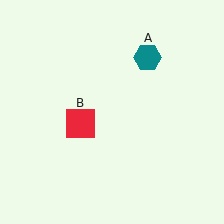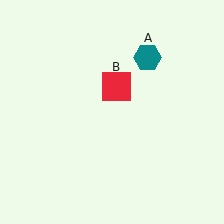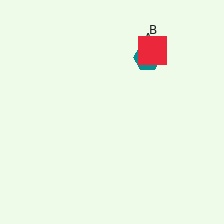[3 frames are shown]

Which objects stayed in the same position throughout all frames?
Teal hexagon (object A) remained stationary.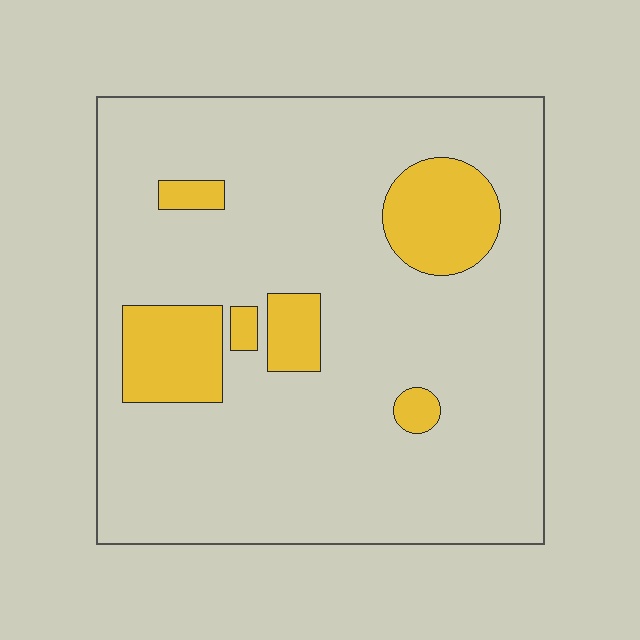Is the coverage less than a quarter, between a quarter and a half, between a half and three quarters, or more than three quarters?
Less than a quarter.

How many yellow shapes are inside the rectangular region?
6.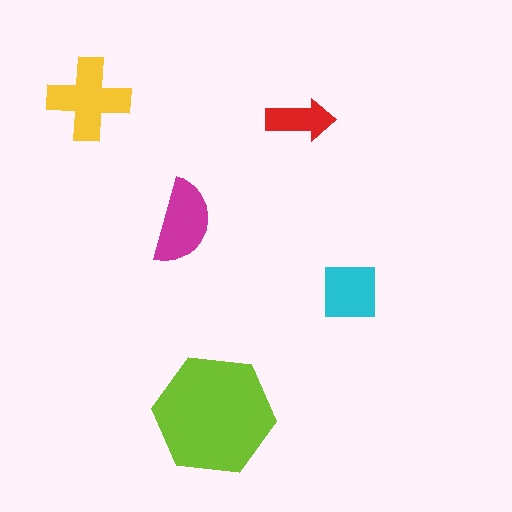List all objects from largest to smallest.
The lime hexagon, the yellow cross, the magenta semicircle, the cyan square, the red arrow.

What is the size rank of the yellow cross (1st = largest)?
2nd.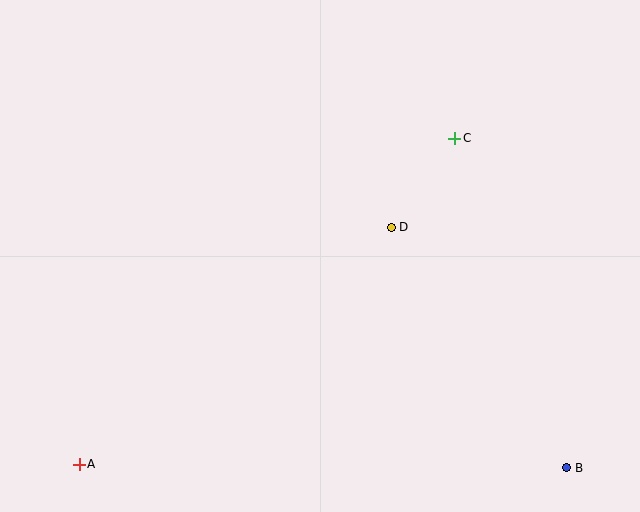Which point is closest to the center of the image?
Point D at (391, 227) is closest to the center.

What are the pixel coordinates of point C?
Point C is at (455, 138).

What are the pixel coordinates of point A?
Point A is at (79, 464).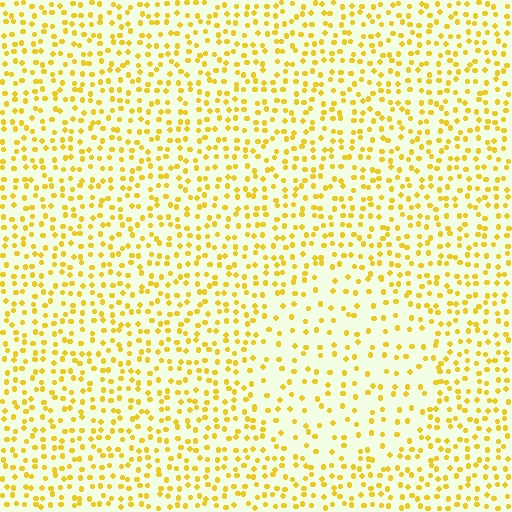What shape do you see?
I see a circle.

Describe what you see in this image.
The image contains small yellow elements arranged at two different densities. A circle-shaped region is visible where the elements are less densely packed than the surrounding area.